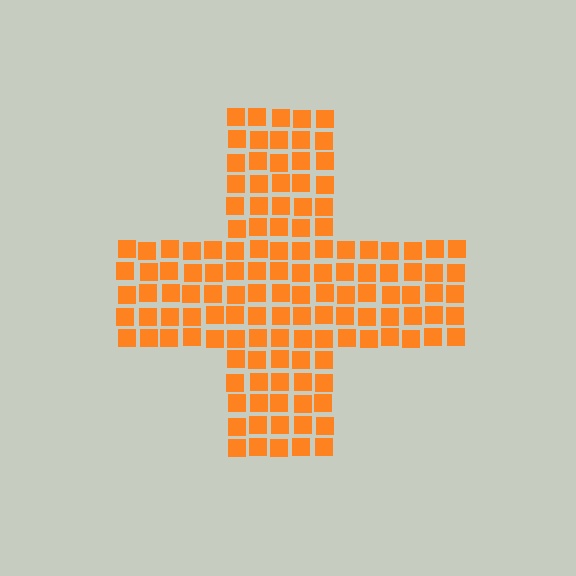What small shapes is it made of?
It is made of small squares.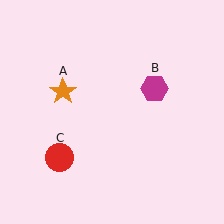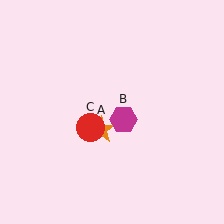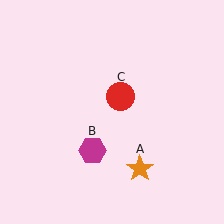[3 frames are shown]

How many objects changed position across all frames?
3 objects changed position: orange star (object A), magenta hexagon (object B), red circle (object C).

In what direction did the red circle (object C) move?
The red circle (object C) moved up and to the right.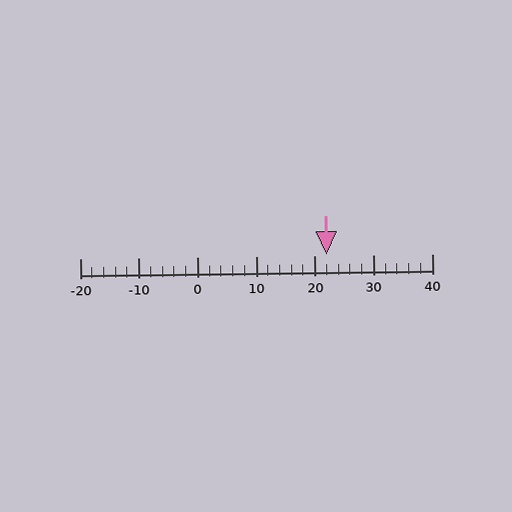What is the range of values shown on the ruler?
The ruler shows values from -20 to 40.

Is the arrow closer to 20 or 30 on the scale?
The arrow is closer to 20.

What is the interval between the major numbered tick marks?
The major tick marks are spaced 10 units apart.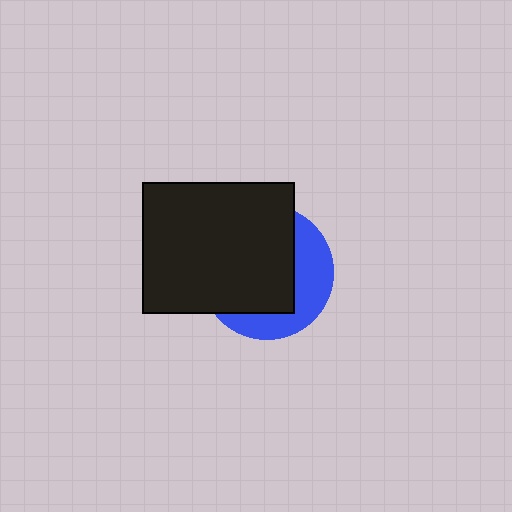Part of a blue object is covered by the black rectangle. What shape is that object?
It is a circle.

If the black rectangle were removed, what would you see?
You would see the complete blue circle.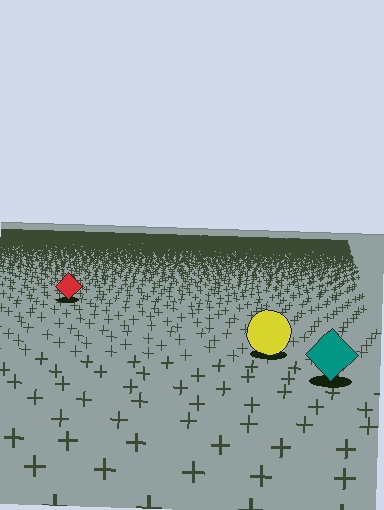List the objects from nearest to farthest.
From nearest to farthest: the teal diamond, the yellow circle, the red diamond.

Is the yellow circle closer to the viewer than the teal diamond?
No. The teal diamond is closer — you can tell from the texture gradient: the ground texture is coarser near it.